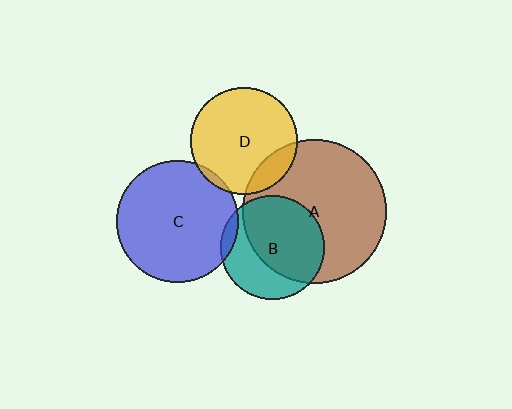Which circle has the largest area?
Circle A (brown).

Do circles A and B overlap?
Yes.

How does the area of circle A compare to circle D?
Approximately 1.8 times.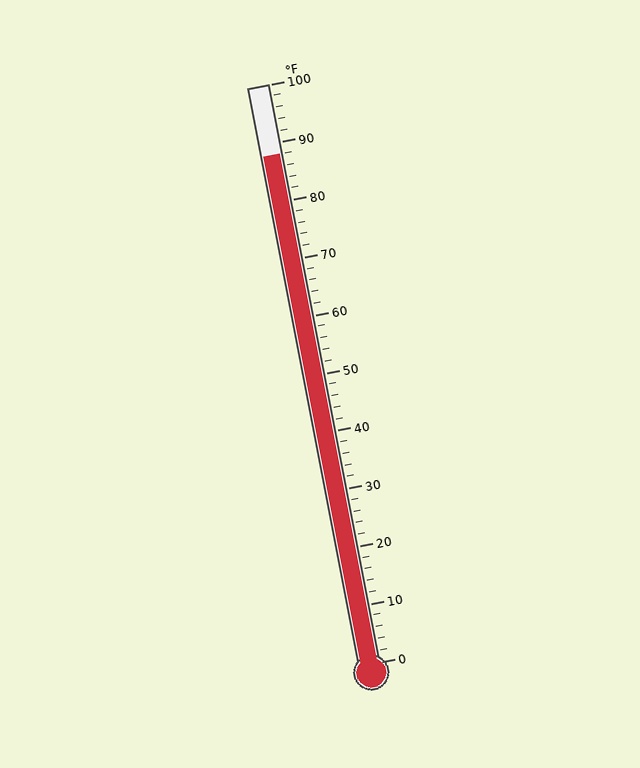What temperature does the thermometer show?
The thermometer shows approximately 88°F.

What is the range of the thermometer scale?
The thermometer scale ranges from 0°F to 100°F.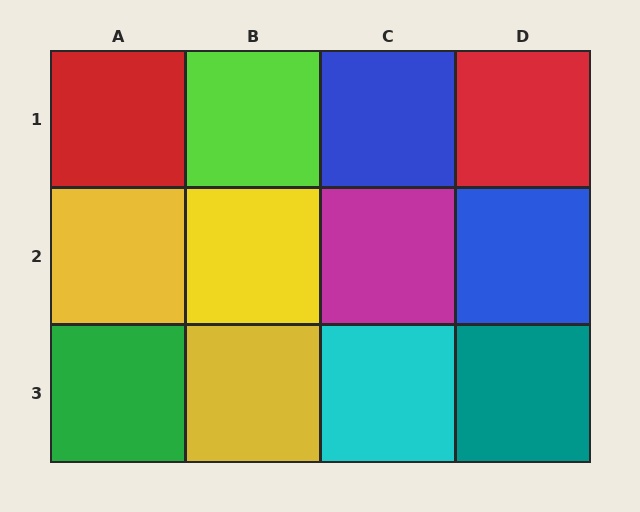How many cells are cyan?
1 cell is cyan.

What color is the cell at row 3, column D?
Teal.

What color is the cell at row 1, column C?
Blue.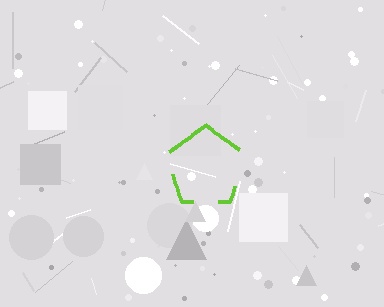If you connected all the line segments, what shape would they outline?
They would outline a pentagon.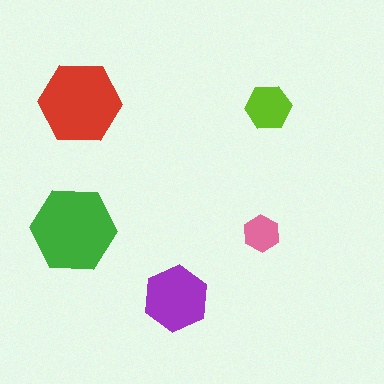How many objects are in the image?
There are 5 objects in the image.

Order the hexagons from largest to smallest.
the green one, the red one, the purple one, the lime one, the pink one.